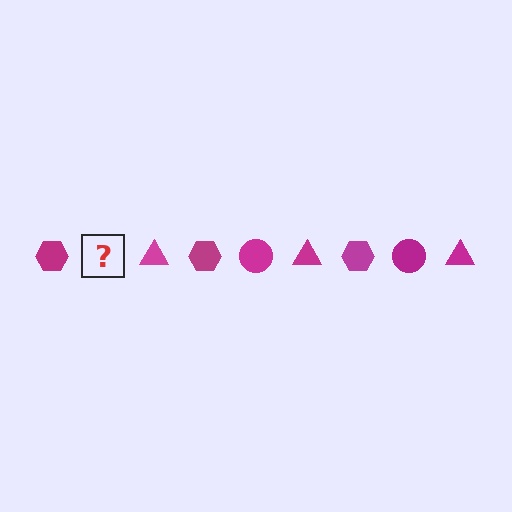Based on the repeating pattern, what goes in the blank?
The blank should be a magenta circle.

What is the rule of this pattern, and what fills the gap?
The rule is that the pattern cycles through hexagon, circle, triangle shapes in magenta. The gap should be filled with a magenta circle.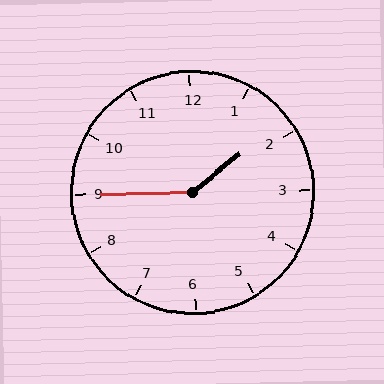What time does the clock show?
1:45.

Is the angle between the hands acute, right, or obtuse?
It is obtuse.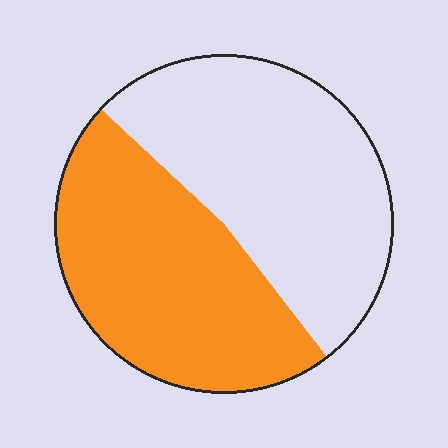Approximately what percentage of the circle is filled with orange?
Approximately 45%.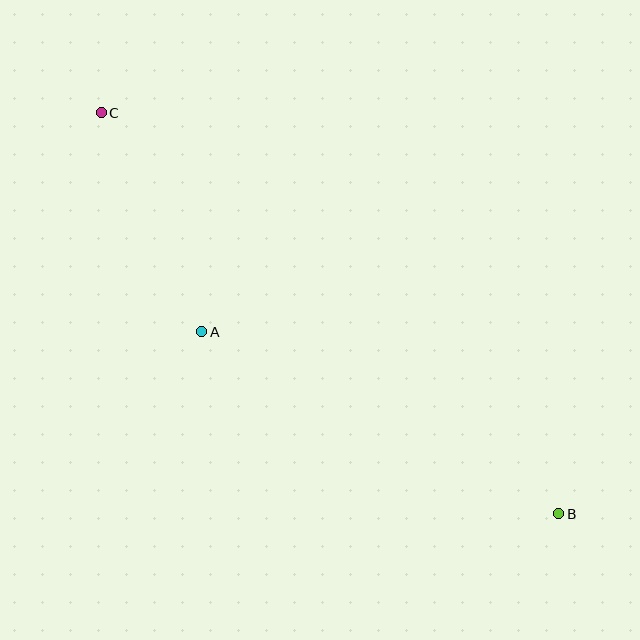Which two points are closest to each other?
Points A and C are closest to each other.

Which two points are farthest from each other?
Points B and C are farthest from each other.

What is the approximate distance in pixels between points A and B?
The distance between A and B is approximately 401 pixels.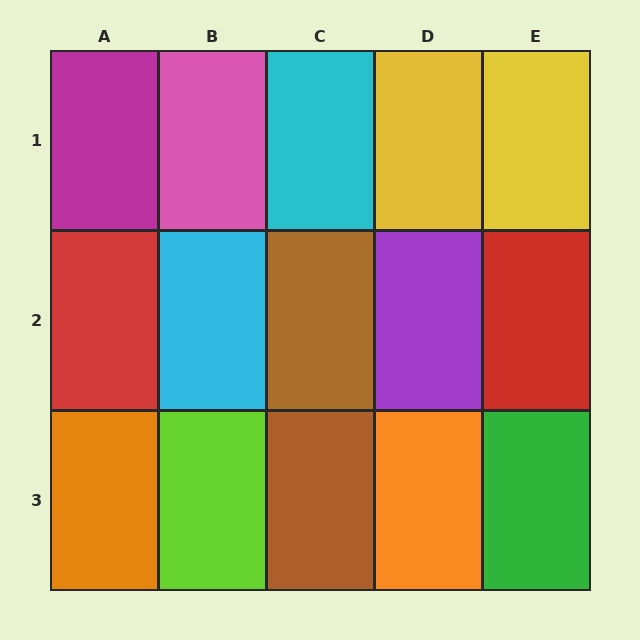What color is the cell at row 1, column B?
Pink.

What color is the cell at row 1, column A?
Magenta.